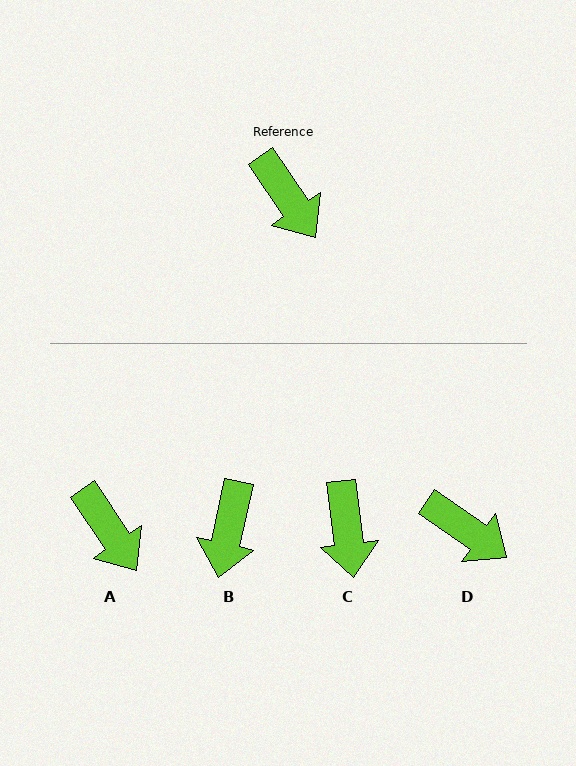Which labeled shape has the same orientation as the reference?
A.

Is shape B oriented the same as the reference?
No, it is off by about 46 degrees.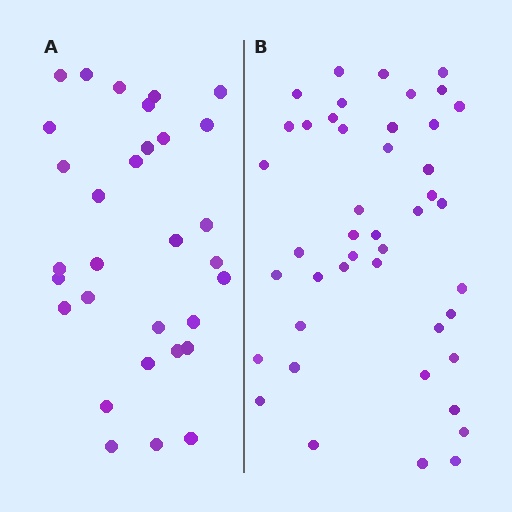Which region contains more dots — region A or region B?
Region B (the right region) has more dots.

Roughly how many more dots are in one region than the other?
Region B has approximately 15 more dots than region A.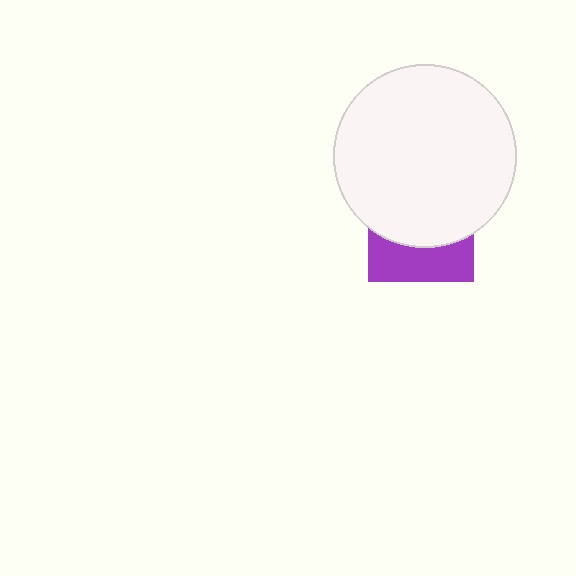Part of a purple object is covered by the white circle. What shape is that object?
It is a square.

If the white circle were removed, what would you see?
You would see the complete purple square.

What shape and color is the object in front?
The object in front is a white circle.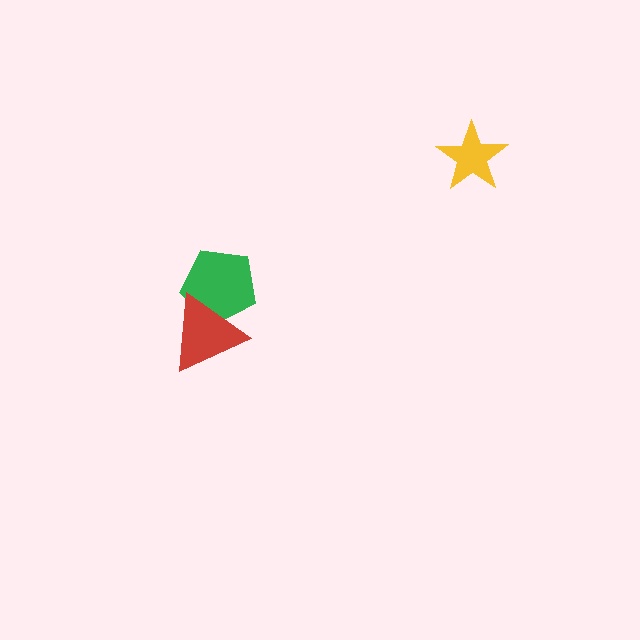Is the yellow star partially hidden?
No, no other shape covers it.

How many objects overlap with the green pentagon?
1 object overlaps with the green pentagon.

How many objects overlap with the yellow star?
0 objects overlap with the yellow star.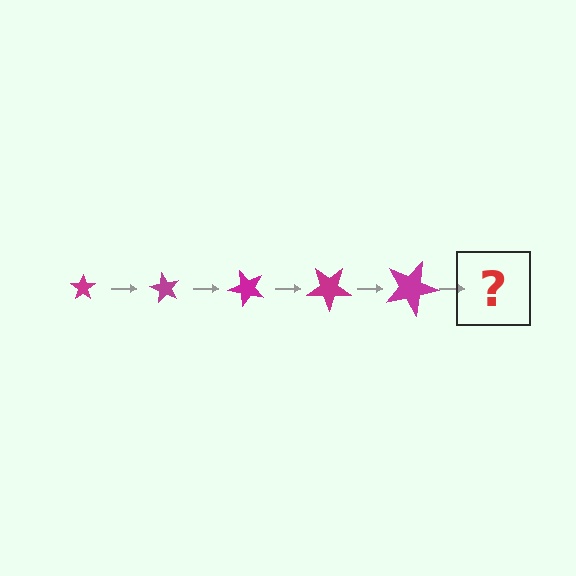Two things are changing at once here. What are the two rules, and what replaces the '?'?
The two rules are that the star grows larger each step and it rotates 60 degrees each step. The '?' should be a star, larger than the previous one and rotated 300 degrees from the start.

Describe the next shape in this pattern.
It should be a star, larger than the previous one and rotated 300 degrees from the start.